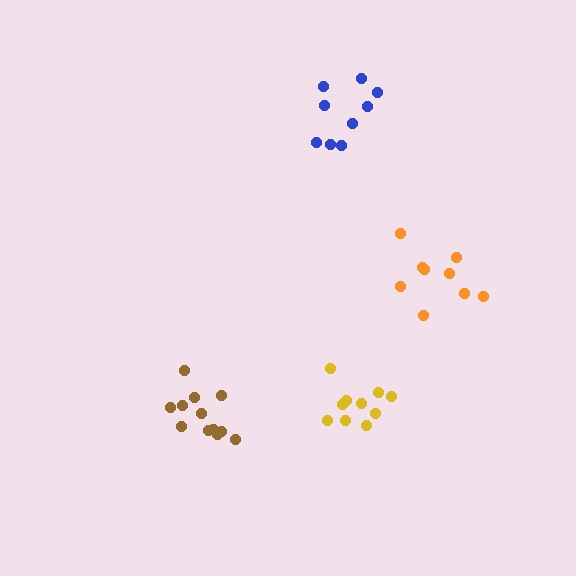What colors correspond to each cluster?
The clusters are colored: blue, orange, yellow, brown.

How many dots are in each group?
Group 1: 9 dots, Group 2: 9 dots, Group 3: 10 dots, Group 4: 12 dots (40 total).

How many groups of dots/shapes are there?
There are 4 groups.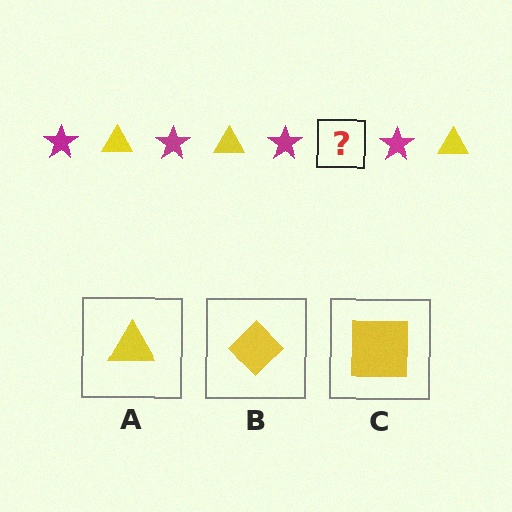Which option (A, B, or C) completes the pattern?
A.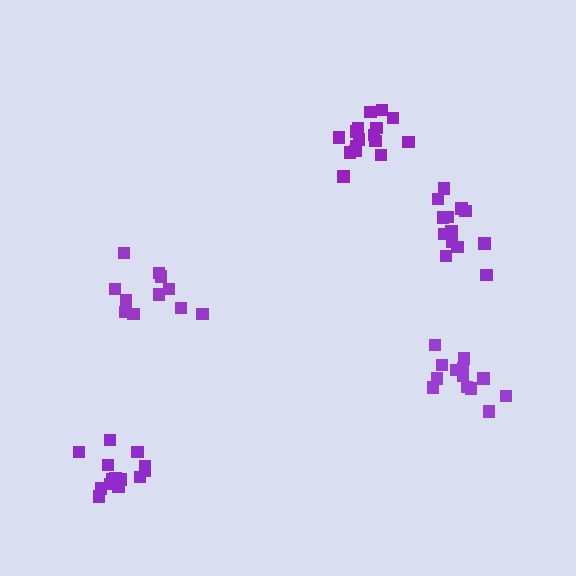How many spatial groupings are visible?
There are 5 spatial groupings.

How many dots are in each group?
Group 1: 13 dots, Group 2: 13 dots, Group 3: 16 dots, Group 4: 11 dots, Group 5: 14 dots (67 total).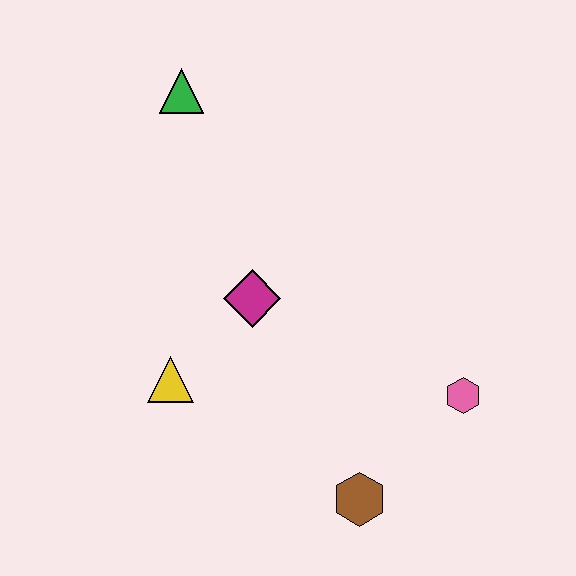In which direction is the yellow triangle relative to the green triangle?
The yellow triangle is below the green triangle.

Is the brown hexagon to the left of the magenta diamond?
No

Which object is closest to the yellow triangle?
The magenta diamond is closest to the yellow triangle.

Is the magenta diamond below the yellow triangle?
No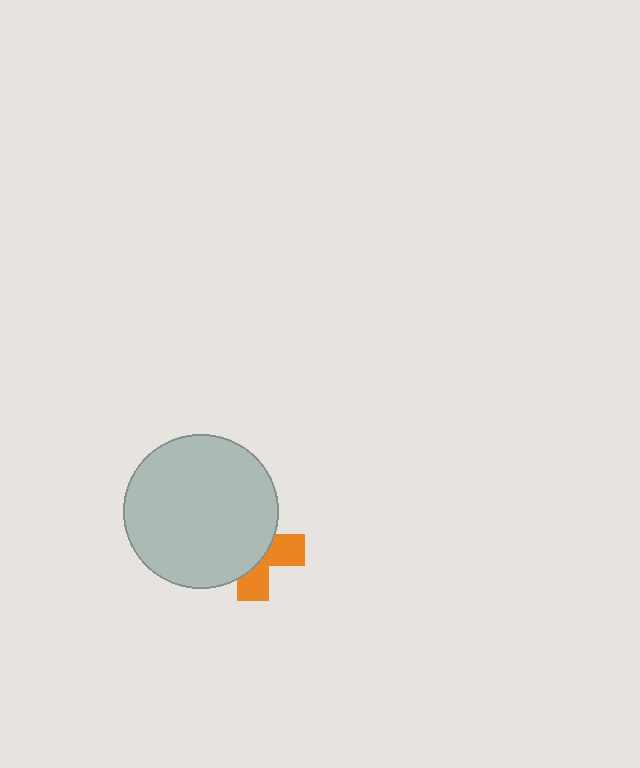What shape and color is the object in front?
The object in front is a light gray circle.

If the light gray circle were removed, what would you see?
You would see the complete orange cross.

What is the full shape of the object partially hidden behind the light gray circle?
The partially hidden object is an orange cross.